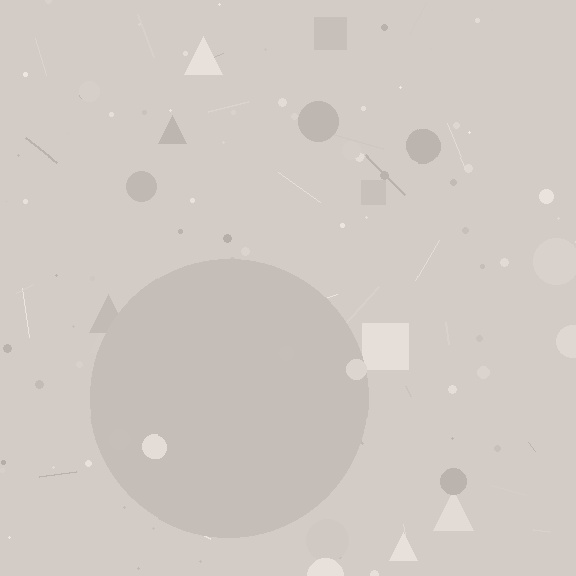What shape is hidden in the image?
A circle is hidden in the image.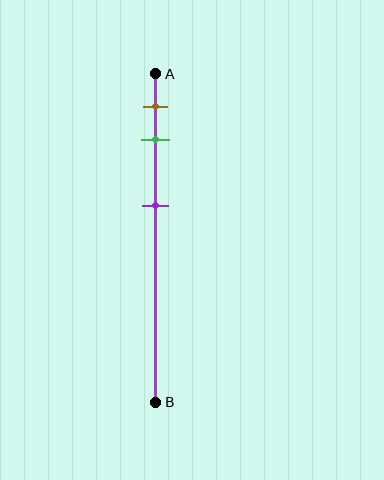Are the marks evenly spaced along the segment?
No, the marks are not evenly spaced.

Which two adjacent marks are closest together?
The brown and green marks are the closest adjacent pair.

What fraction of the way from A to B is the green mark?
The green mark is approximately 20% (0.2) of the way from A to B.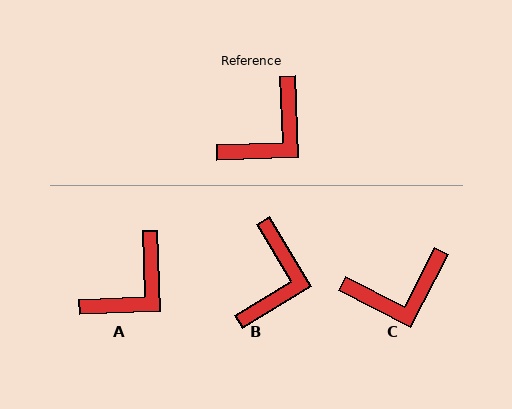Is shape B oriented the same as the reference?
No, it is off by about 29 degrees.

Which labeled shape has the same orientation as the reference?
A.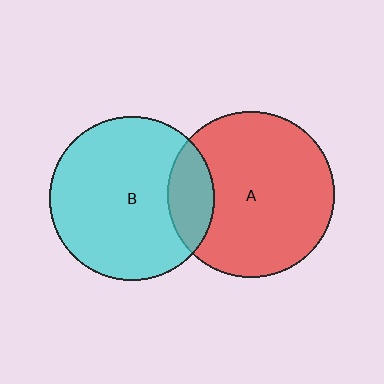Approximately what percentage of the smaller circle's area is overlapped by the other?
Approximately 15%.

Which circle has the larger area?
Circle A (red).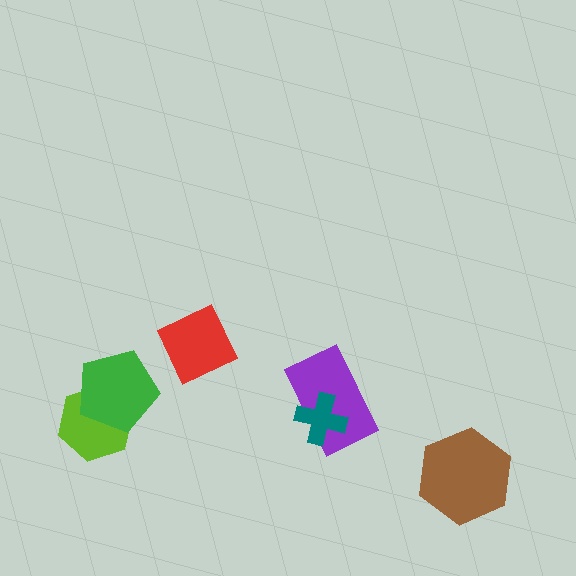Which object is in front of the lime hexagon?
The green pentagon is in front of the lime hexagon.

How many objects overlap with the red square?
0 objects overlap with the red square.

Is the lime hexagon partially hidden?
Yes, it is partially covered by another shape.